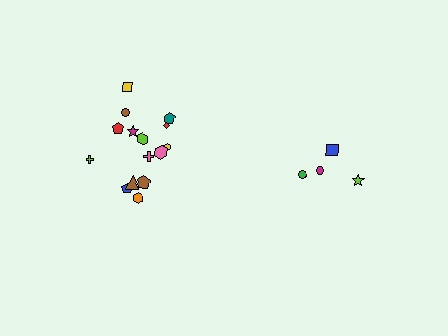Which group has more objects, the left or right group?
The left group.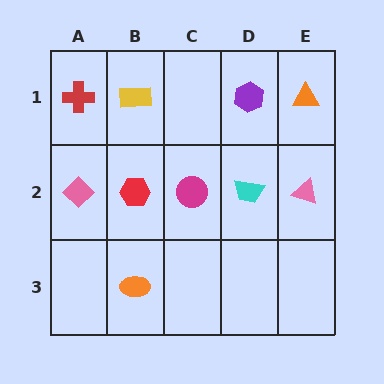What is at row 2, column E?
A pink triangle.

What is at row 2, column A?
A pink diamond.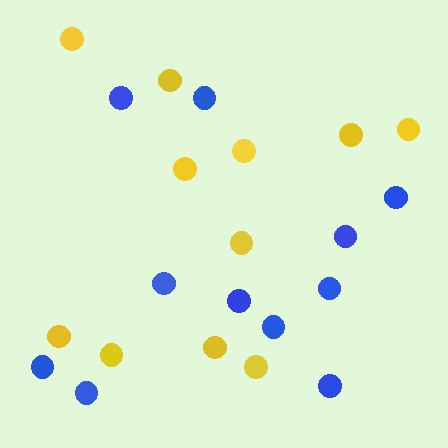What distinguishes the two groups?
There are 2 groups: one group of blue circles (11) and one group of yellow circles (11).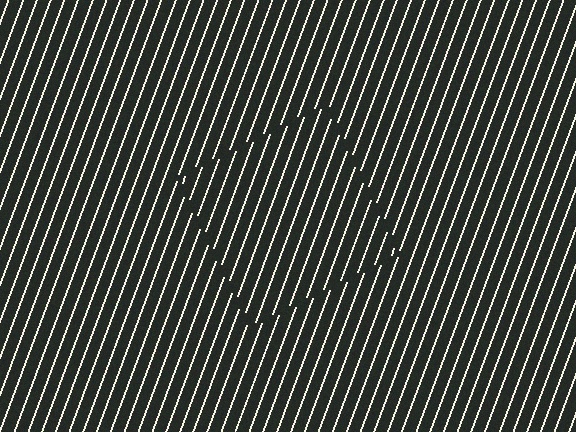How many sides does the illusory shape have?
4 sides — the line-ends trace a square.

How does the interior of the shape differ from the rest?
The interior of the shape contains the same grating, shifted by half a period — the contour is defined by the phase discontinuity where line-ends from the inner and outer gratings abut.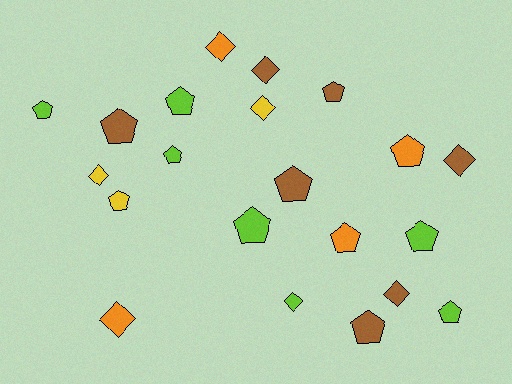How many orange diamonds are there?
There are 2 orange diamonds.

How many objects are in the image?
There are 21 objects.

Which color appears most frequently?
Brown, with 7 objects.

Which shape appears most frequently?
Pentagon, with 13 objects.